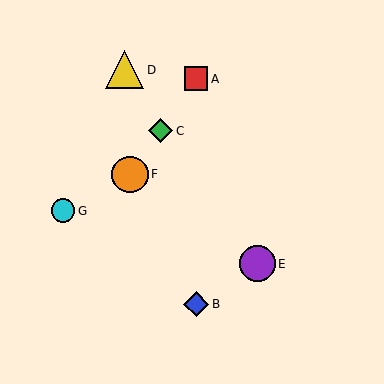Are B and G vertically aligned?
No, B is at x≈196 and G is at x≈63.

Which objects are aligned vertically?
Objects A, B are aligned vertically.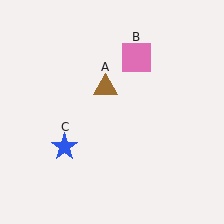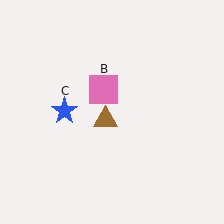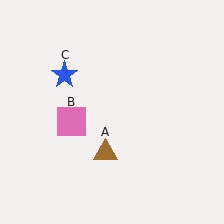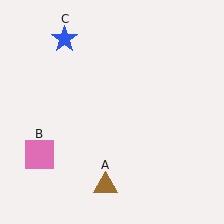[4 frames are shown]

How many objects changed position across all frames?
3 objects changed position: brown triangle (object A), pink square (object B), blue star (object C).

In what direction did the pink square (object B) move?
The pink square (object B) moved down and to the left.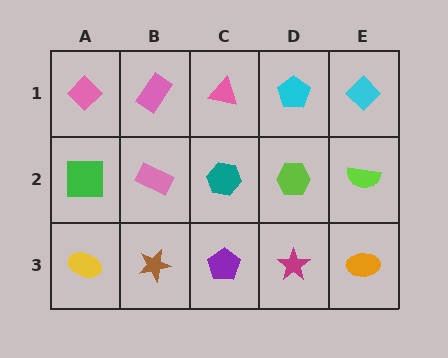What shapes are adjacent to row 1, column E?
A lime semicircle (row 2, column E), a cyan pentagon (row 1, column D).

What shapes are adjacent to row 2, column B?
A pink rectangle (row 1, column B), a brown star (row 3, column B), a green square (row 2, column A), a teal hexagon (row 2, column C).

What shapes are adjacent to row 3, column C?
A teal hexagon (row 2, column C), a brown star (row 3, column B), a magenta star (row 3, column D).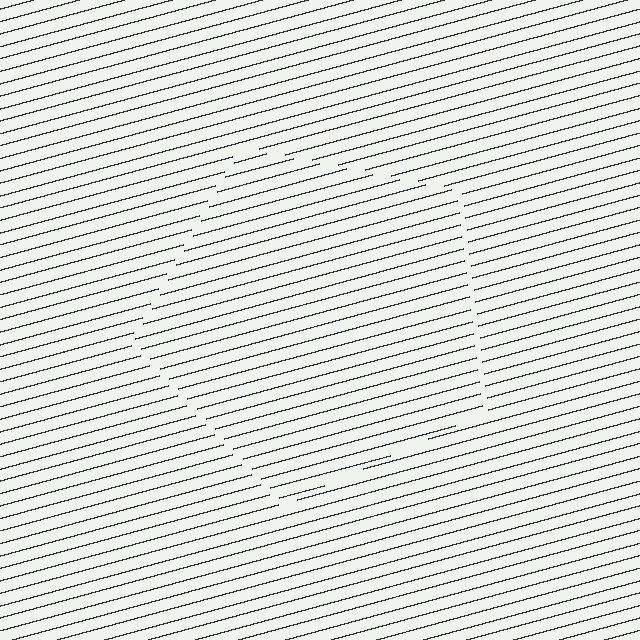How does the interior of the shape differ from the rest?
The interior of the shape contains the same grating, shifted by half a period — the contour is defined by the phase discontinuity where line-ends from the inner and outer gratings abut.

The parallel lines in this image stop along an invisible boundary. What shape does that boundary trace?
An illusory pentagon. The interior of the shape contains the same grating, shifted by half a period — the contour is defined by the phase discontinuity where line-ends from the inner and outer gratings abut.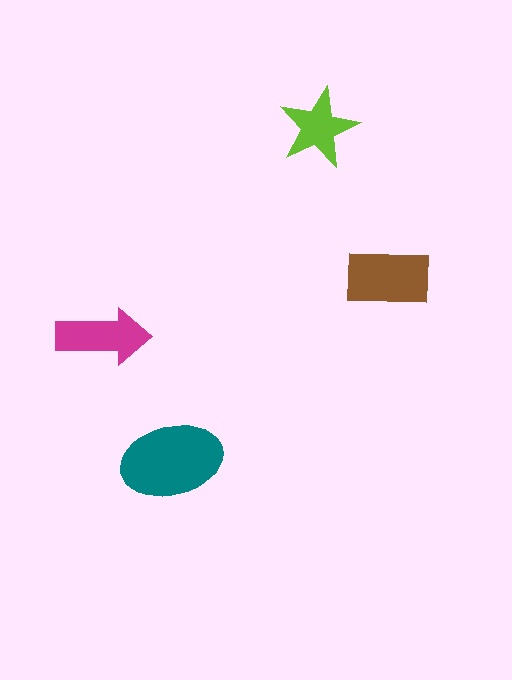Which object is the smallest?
The lime star.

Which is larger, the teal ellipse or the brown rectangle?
The teal ellipse.